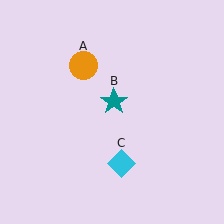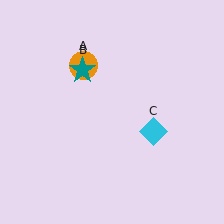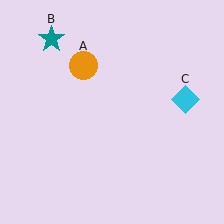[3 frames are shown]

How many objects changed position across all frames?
2 objects changed position: teal star (object B), cyan diamond (object C).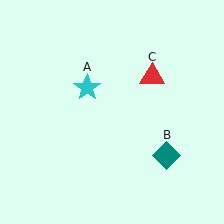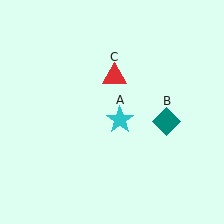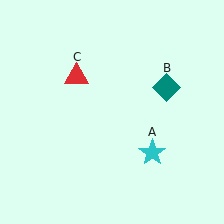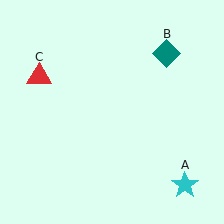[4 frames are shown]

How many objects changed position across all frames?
3 objects changed position: cyan star (object A), teal diamond (object B), red triangle (object C).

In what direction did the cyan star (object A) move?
The cyan star (object A) moved down and to the right.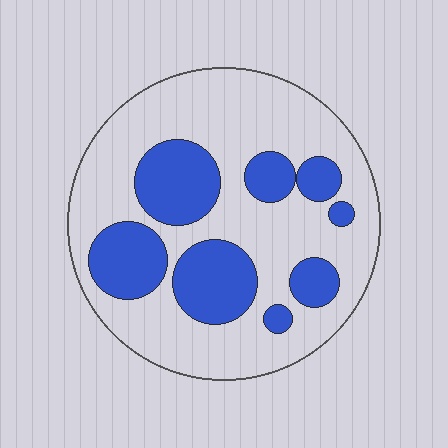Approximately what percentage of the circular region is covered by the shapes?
Approximately 30%.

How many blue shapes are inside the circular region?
8.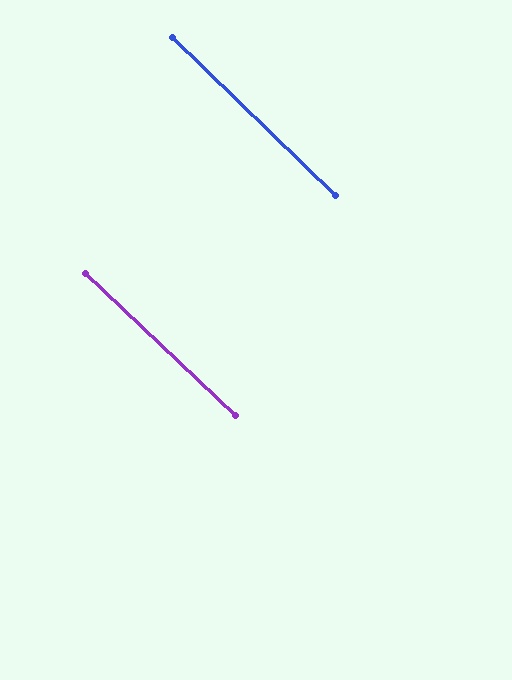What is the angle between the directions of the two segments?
Approximately 1 degree.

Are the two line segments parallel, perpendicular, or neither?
Parallel — their directions differ by only 0.7°.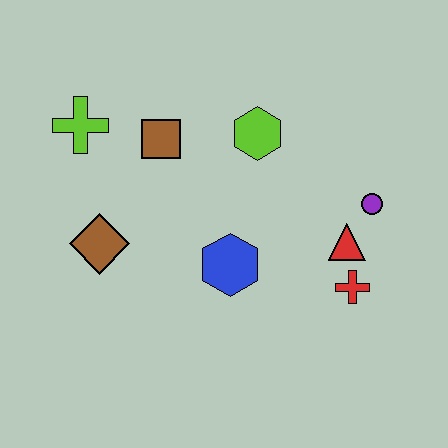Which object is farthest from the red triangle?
The lime cross is farthest from the red triangle.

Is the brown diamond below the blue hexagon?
No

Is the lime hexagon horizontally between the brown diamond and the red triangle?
Yes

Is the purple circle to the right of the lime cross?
Yes